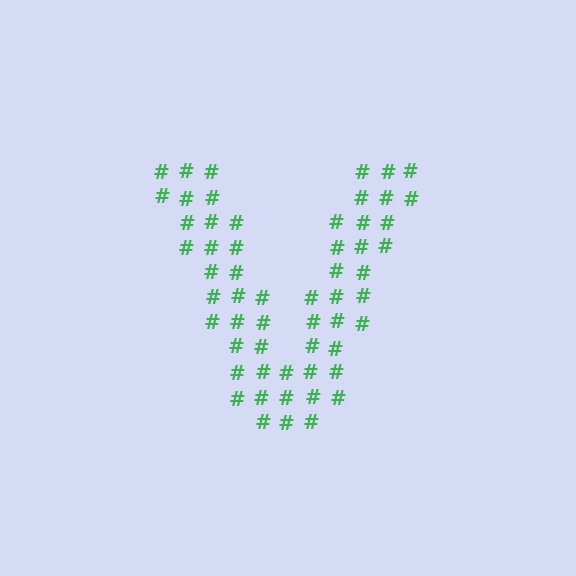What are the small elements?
The small elements are hash symbols.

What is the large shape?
The large shape is the letter V.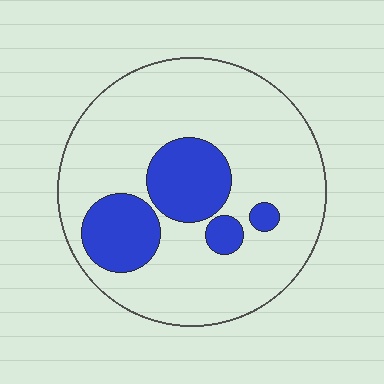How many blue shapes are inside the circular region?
4.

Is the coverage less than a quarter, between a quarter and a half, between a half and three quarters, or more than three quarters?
Less than a quarter.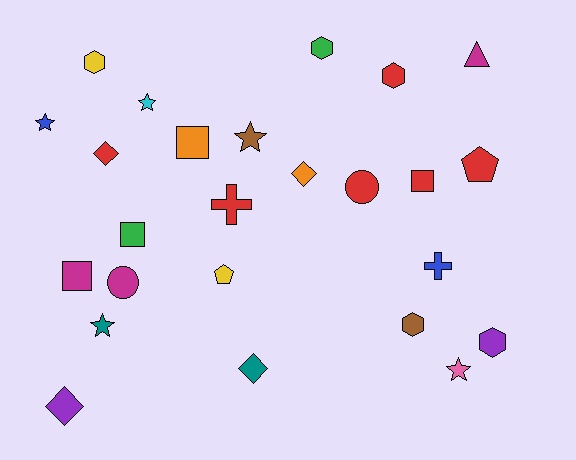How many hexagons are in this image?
There are 5 hexagons.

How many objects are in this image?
There are 25 objects.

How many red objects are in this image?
There are 6 red objects.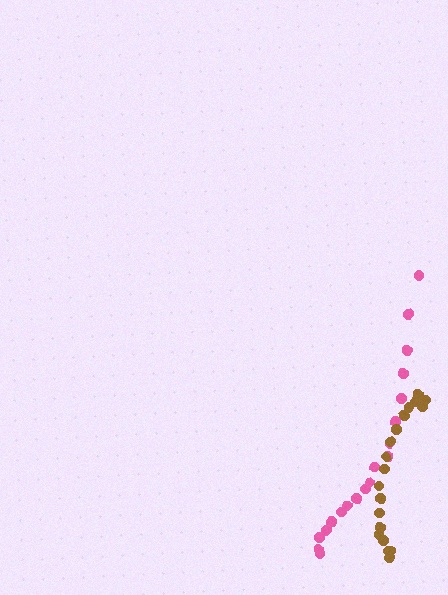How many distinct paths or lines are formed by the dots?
There are 2 distinct paths.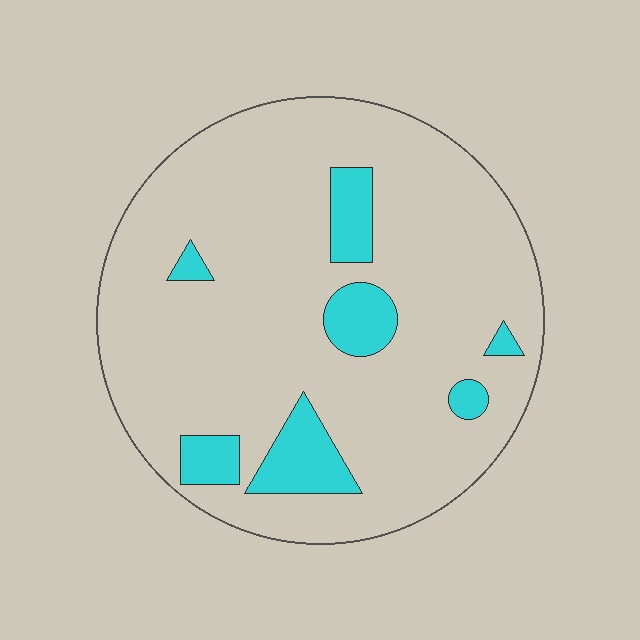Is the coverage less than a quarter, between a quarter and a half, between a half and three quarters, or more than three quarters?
Less than a quarter.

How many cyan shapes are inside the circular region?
7.